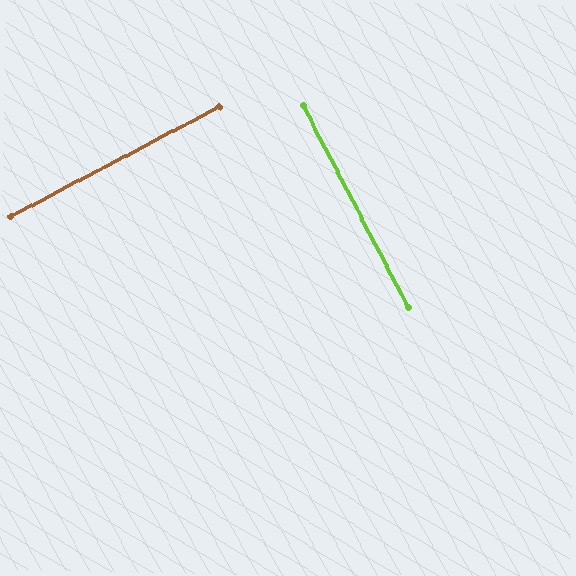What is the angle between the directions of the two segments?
Approximately 90 degrees.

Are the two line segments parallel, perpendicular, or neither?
Perpendicular — they meet at approximately 90°.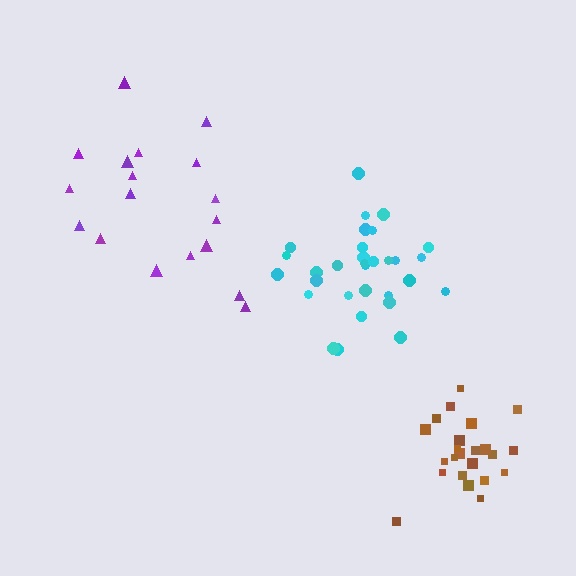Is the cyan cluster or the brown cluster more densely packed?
Brown.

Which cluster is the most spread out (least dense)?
Purple.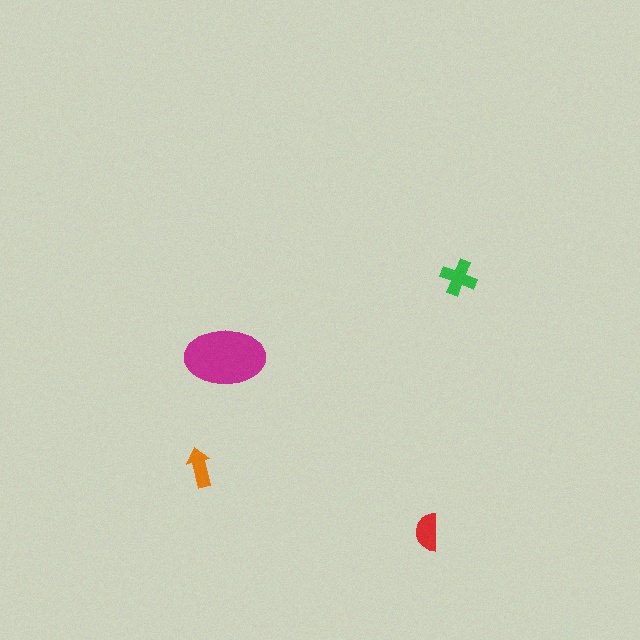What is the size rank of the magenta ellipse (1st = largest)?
1st.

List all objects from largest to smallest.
The magenta ellipse, the green cross, the red semicircle, the orange arrow.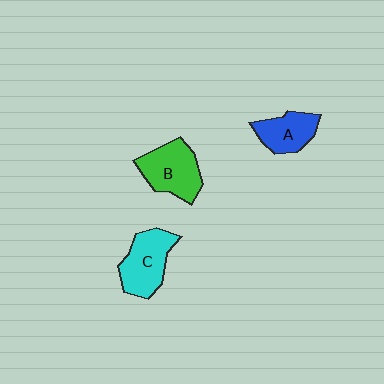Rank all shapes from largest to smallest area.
From largest to smallest: B (green), C (cyan), A (blue).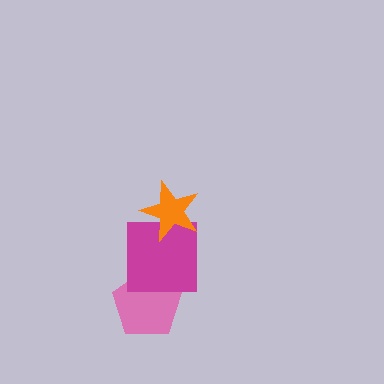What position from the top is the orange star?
The orange star is 1st from the top.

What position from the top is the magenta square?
The magenta square is 2nd from the top.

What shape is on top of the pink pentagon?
The magenta square is on top of the pink pentagon.